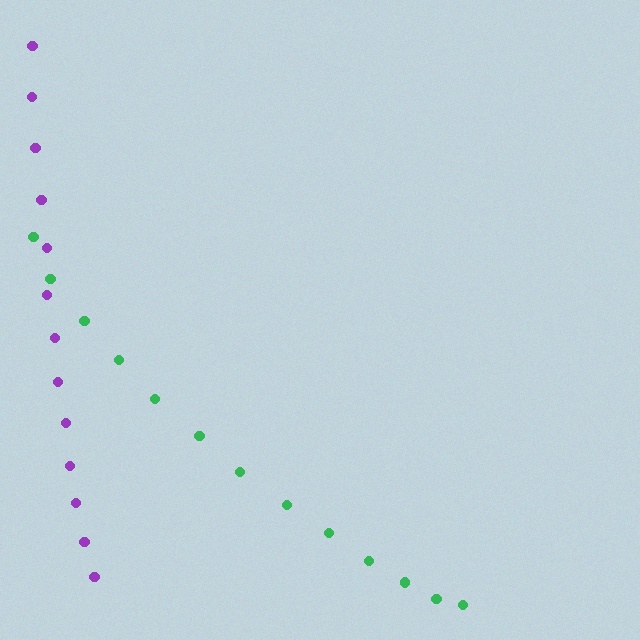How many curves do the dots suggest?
There are 2 distinct paths.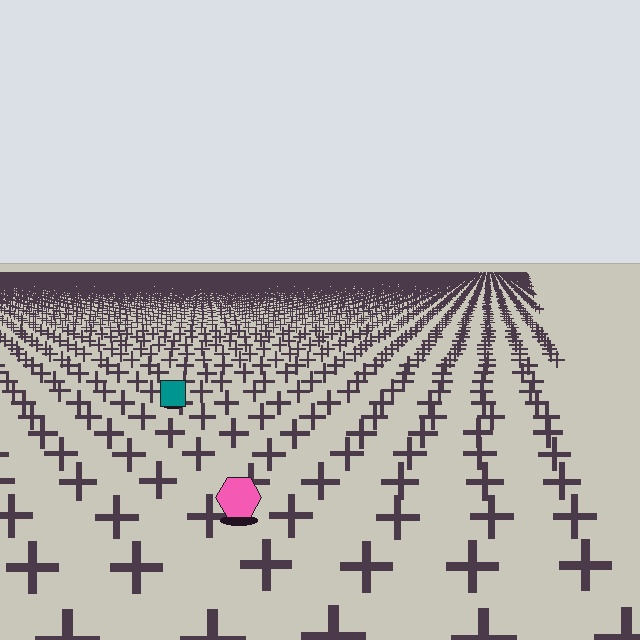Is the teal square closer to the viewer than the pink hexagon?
No. The pink hexagon is closer — you can tell from the texture gradient: the ground texture is coarser near it.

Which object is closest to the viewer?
The pink hexagon is closest. The texture marks near it are larger and more spread out.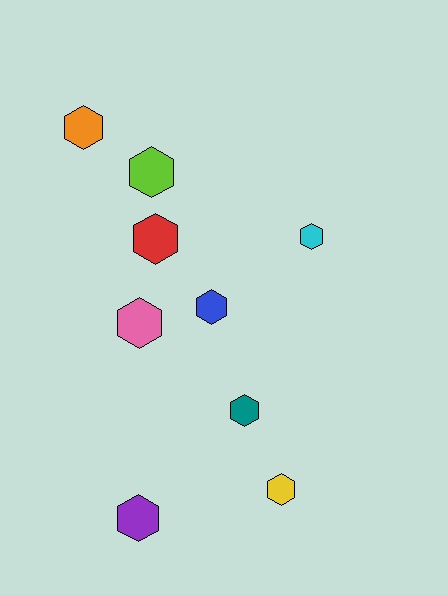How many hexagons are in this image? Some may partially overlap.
There are 9 hexagons.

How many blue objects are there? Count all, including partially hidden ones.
There is 1 blue object.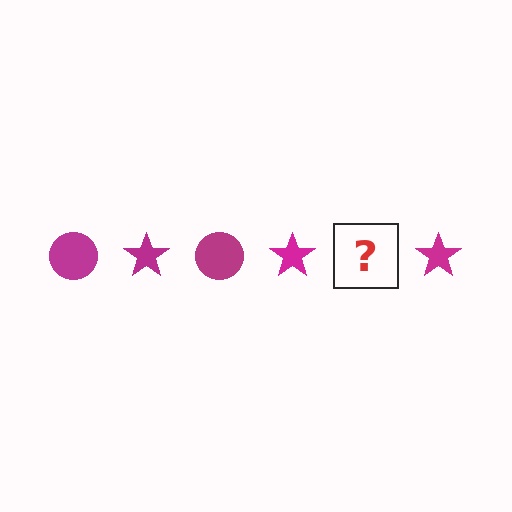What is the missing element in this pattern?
The missing element is a magenta circle.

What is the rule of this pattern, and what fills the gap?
The rule is that the pattern cycles through circle, star shapes in magenta. The gap should be filled with a magenta circle.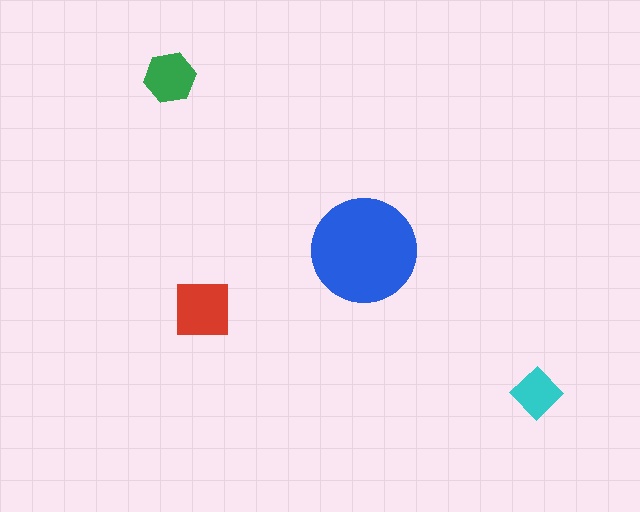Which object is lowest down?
The cyan diamond is bottommost.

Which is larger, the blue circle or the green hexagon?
The blue circle.